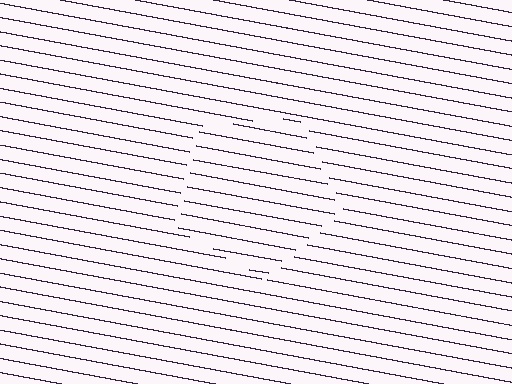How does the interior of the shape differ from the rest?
The interior of the shape contains the same grating, shifted by half a period — the contour is defined by the phase discontinuity where line-ends from the inner and outer gratings abut.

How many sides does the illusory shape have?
5 sides — the line-ends trace a pentagon.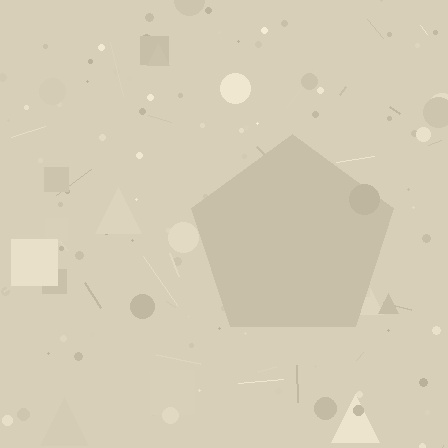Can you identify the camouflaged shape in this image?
The camouflaged shape is a pentagon.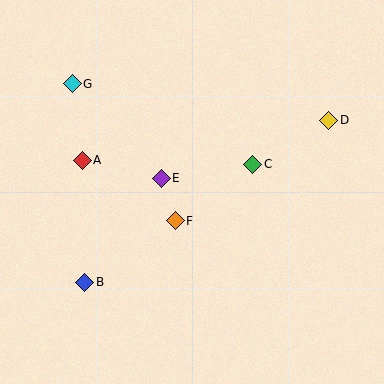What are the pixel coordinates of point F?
Point F is at (175, 221).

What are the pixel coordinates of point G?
Point G is at (72, 84).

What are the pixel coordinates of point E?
Point E is at (161, 178).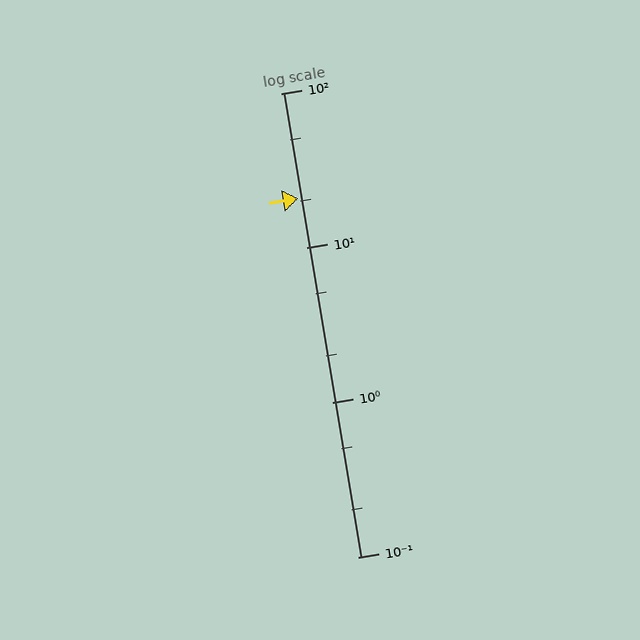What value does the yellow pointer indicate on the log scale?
The pointer indicates approximately 21.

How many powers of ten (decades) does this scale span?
The scale spans 3 decades, from 0.1 to 100.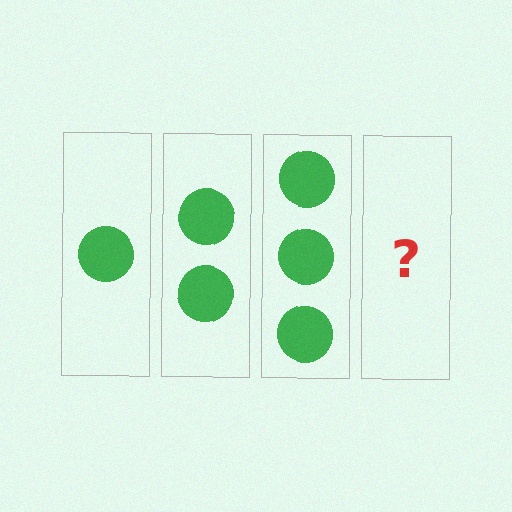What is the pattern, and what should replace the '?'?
The pattern is that each step adds one more circle. The '?' should be 4 circles.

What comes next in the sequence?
The next element should be 4 circles.